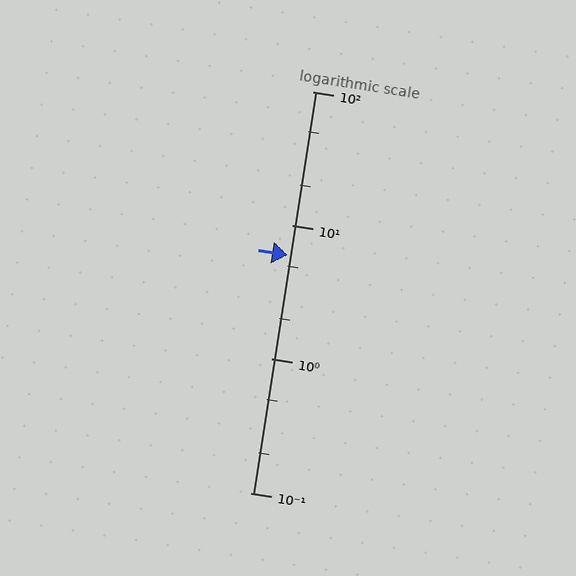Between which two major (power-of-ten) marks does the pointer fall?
The pointer is between 1 and 10.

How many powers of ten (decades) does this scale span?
The scale spans 3 decades, from 0.1 to 100.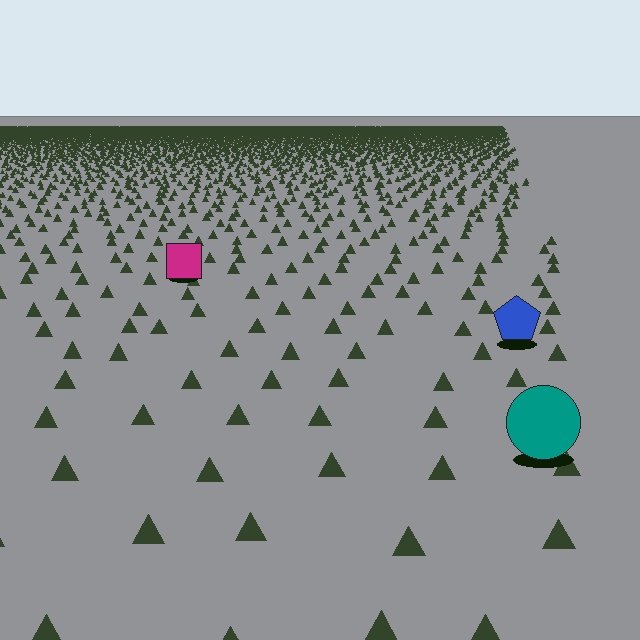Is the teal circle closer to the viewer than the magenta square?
Yes. The teal circle is closer — you can tell from the texture gradient: the ground texture is coarser near it.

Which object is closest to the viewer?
The teal circle is closest. The texture marks near it are larger and more spread out.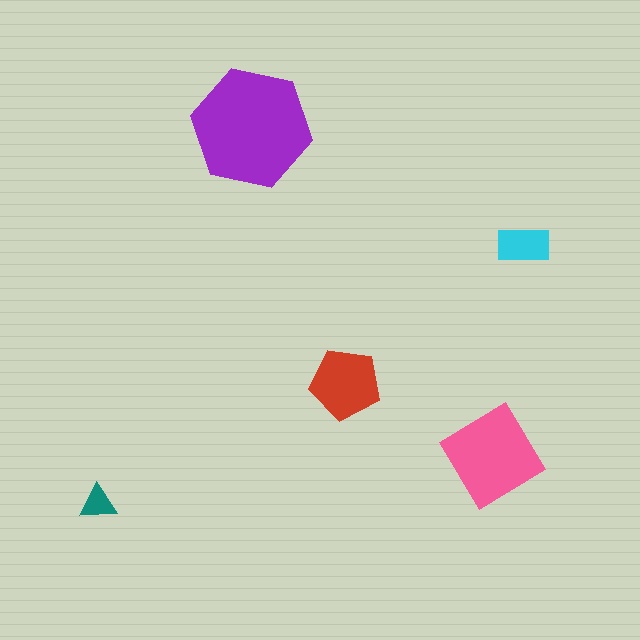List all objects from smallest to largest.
The teal triangle, the cyan rectangle, the red pentagon, the pink diamond, the purple hexagon.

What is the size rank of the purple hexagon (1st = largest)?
1st.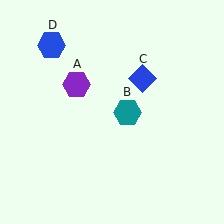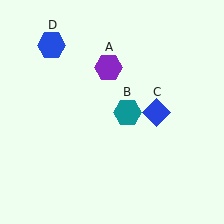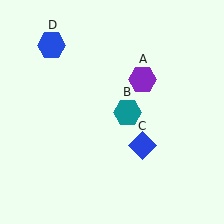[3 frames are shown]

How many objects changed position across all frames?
2 objects changed position: purple hexagon (object A), blue diamond (object C).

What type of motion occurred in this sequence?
The purple hexagon (object A), blue diamond (object C) rotated clockwise around the center of the scene.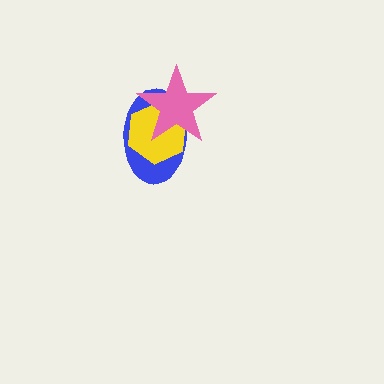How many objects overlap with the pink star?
2 objects overlap with the pink star.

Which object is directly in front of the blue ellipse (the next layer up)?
The yellow hexagon is directly in front of the blue ellipse.